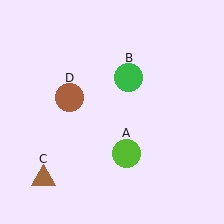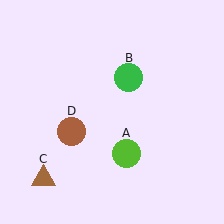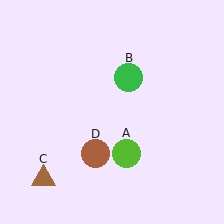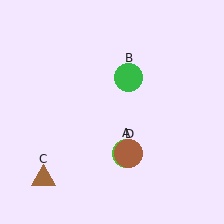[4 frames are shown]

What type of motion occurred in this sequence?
The brown circle (object D) rotated counterclockwise around the center of the scene.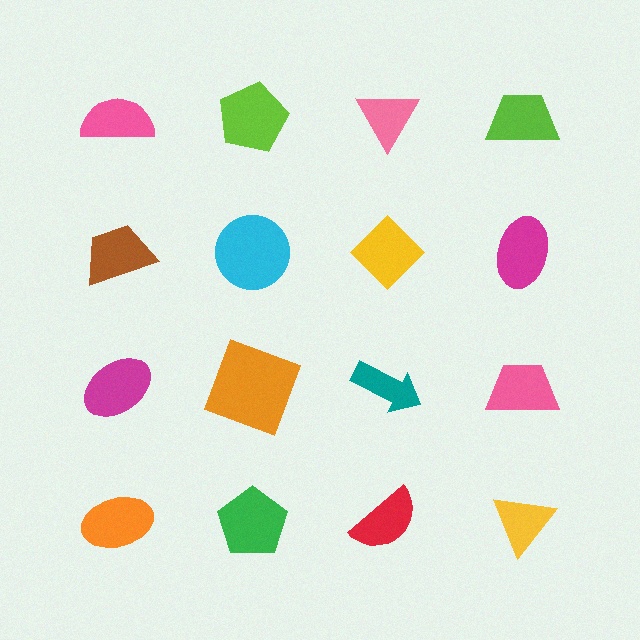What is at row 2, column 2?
A cyan circle.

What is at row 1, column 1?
A pink semicircle.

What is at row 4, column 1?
An orange ellipse.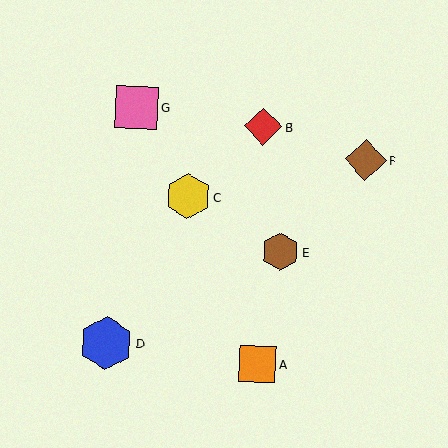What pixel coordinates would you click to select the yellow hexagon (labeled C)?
Click at (188, 196) to select the yellow hexagon C.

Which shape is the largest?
The blue hexagon (labeled D) is the largest.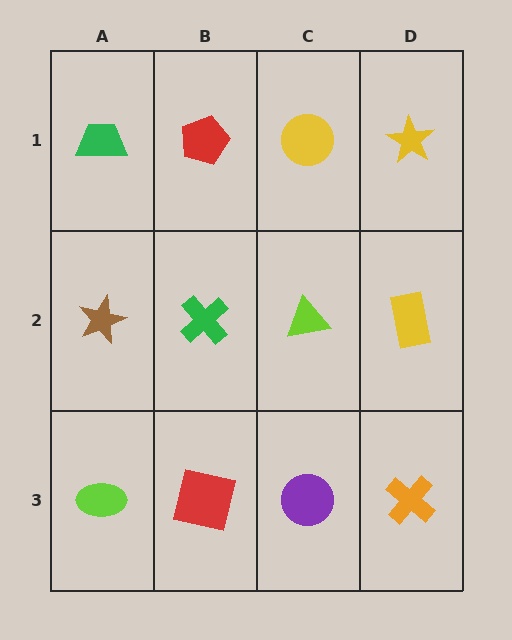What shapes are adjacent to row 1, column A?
A brown star (row 2, column A), a red pentagon (row 1, column B).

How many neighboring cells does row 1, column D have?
2.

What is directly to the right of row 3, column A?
A red square.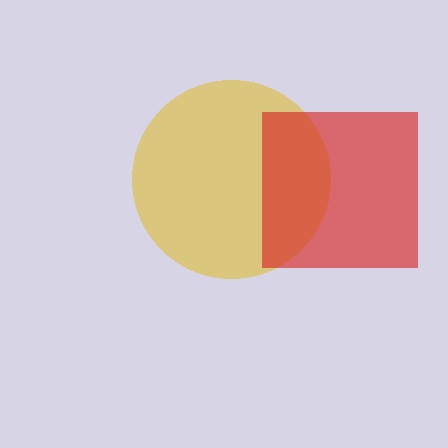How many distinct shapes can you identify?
There are 2 distinct shapes: a yellow circle, a red square.